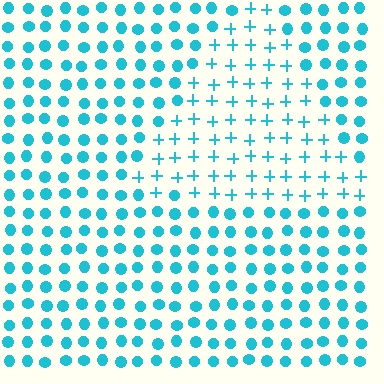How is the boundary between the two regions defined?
The boundary is defined by a change in element shape: plus signs inside vs. circles outside. All elements share the same color and spacing.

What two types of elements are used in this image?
The image uses plus signs inside the triangle region and circles outside it.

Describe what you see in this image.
The image is filled with small cyan elements arranged in a uniform grid. A triangle-shaped region contains plus signs, while the surrounding area contains circles. The boundary is defined purely by the change in element shape.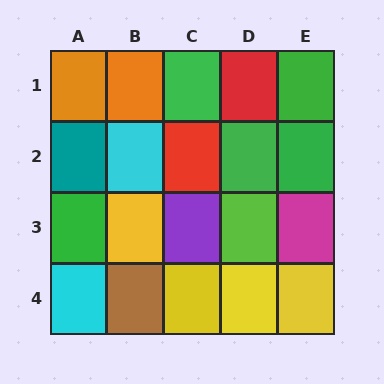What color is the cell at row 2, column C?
Red.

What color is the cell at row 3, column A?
Green.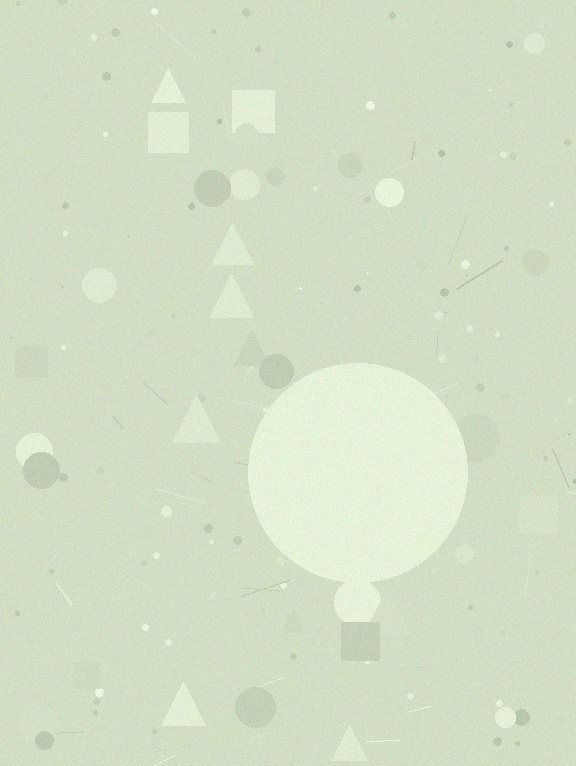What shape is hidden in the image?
A circle is hidden in the image.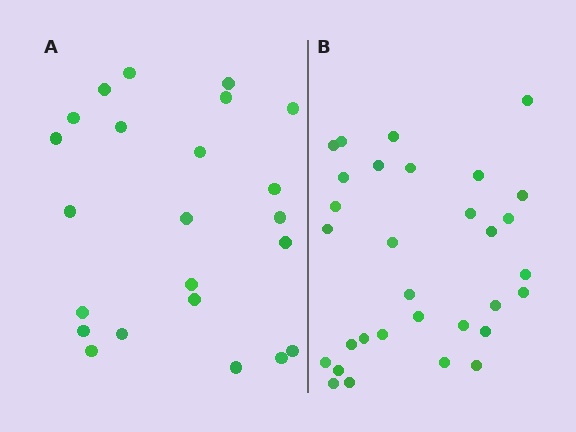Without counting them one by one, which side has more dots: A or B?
Region B (the right region) has more dots.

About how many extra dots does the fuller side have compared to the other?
Region B has roughly 8 or so more dots than region A.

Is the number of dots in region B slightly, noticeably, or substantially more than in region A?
Region B has noticeably more, but not dramatically so. The ratio is roughly 1.3 to 1.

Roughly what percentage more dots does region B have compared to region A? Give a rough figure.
About 35% more.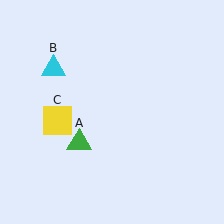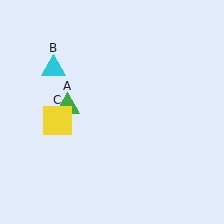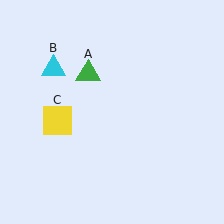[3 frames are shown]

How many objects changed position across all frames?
1 object changed position: green triangle (object A).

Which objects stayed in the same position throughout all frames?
Cyan triangle (object B) and yellow square (object C) remained stationary.